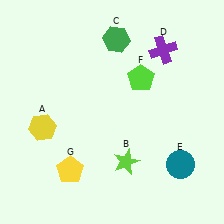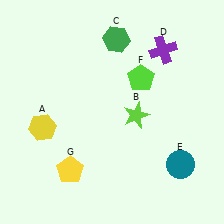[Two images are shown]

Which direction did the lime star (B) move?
The lime star (B) moved up.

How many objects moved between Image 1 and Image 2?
1 object moved between the two images.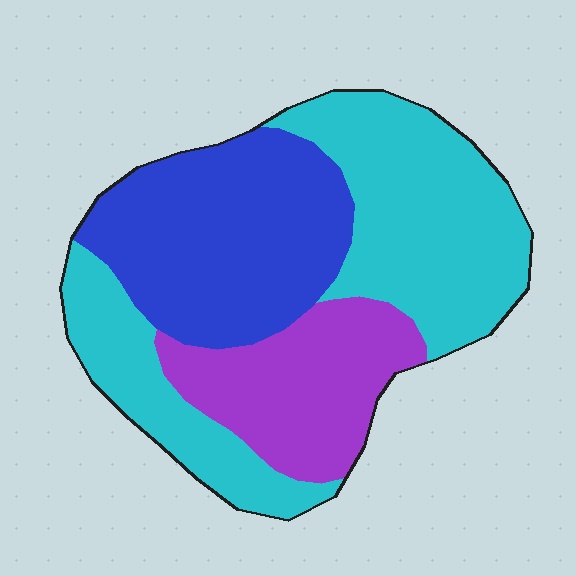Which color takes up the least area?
Purple, at roughly 20%.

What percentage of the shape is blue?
Blue takes up between a sixth and a third of the shape.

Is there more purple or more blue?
Blue.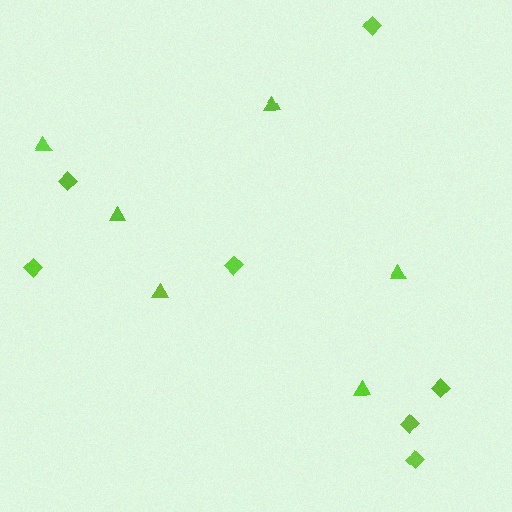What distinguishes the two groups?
There are 2 groups: one group of diamonds (7) and one group of triangles (6).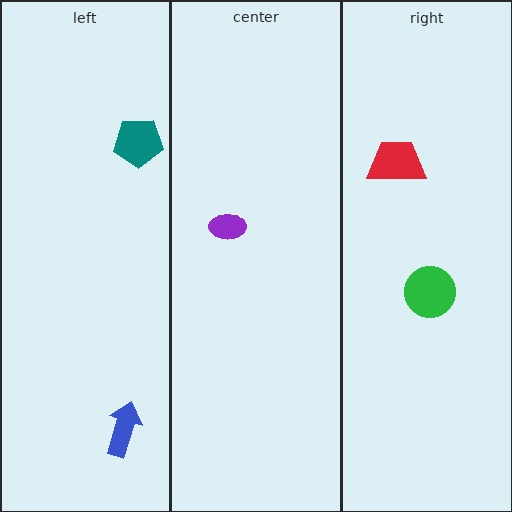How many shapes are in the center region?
1.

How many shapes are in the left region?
2.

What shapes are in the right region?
The green circle, the red trapezoid.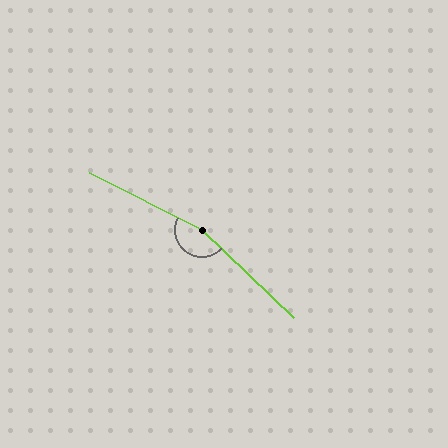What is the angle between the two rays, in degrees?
Approximately 163 degrees.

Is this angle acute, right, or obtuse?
It is obtuse.